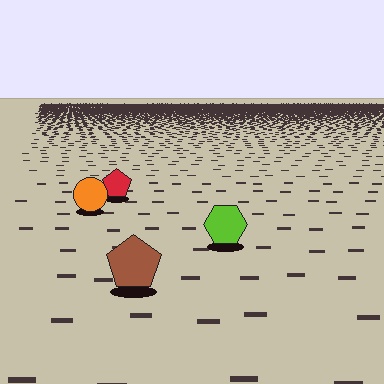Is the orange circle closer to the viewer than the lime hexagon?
No. The lime hexagon is closer — you can tell from the texture gradient: the ground texture is coarser near it.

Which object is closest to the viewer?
The brown pentagon is closest. The texture marks near it are larger and more spread out.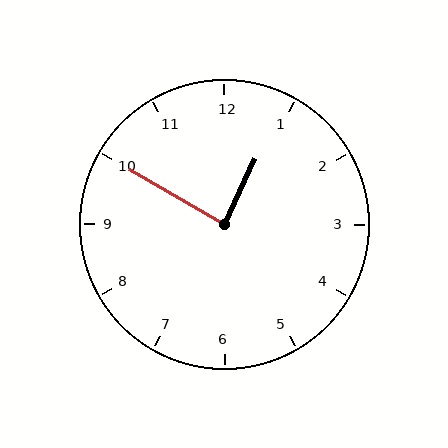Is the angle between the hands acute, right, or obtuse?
It is right.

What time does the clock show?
12:50.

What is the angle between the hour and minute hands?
Approximately 85 degrees.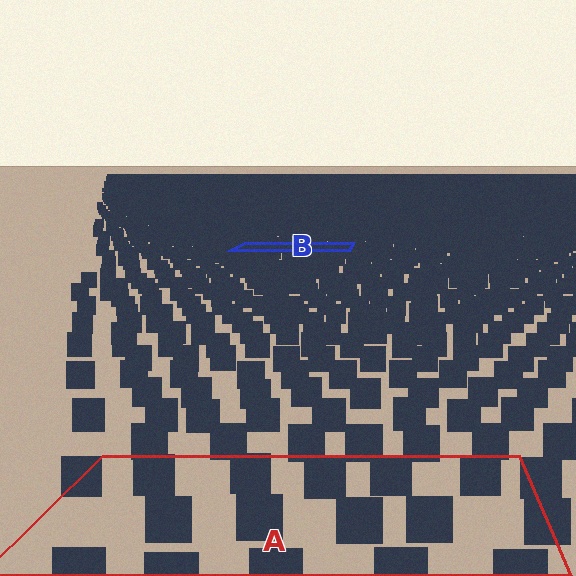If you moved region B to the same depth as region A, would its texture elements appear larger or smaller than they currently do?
They would appear larger. At a closer depth, the same texture elements are projected at a bigger on-screen size.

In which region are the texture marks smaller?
The texture marks are smaller in region B, because it is farther away.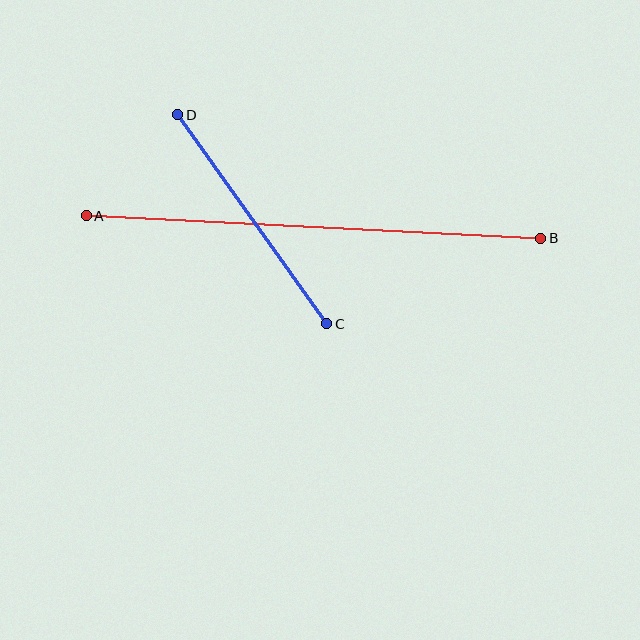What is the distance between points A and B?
The distance is approximately 455 pixels.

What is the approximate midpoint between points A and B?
The midpoint is at approximately (314, 227) pixels.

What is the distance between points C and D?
The distance is approximately 257 pixels.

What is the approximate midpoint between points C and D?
The midpoint is at approximately (252, 219) pixels.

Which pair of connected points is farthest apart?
Points A and B are farthest apart.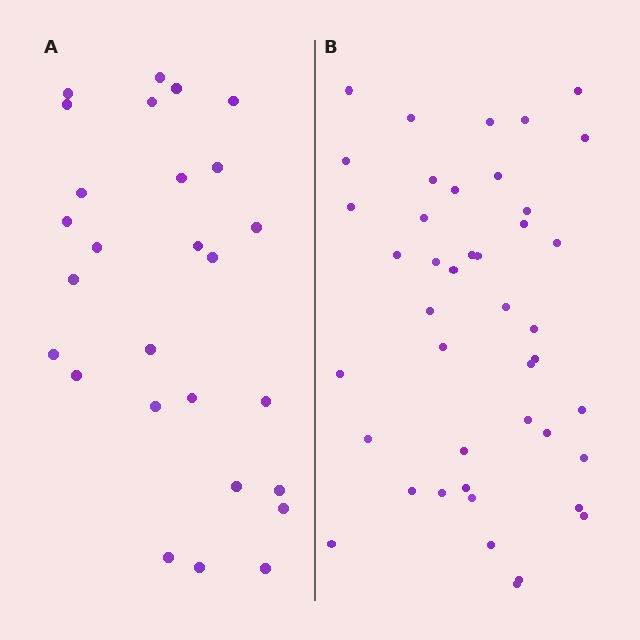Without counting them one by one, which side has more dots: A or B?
Region B (the right region) has more dots.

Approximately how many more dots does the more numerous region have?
Region B has approximately 15 more dots than region A.